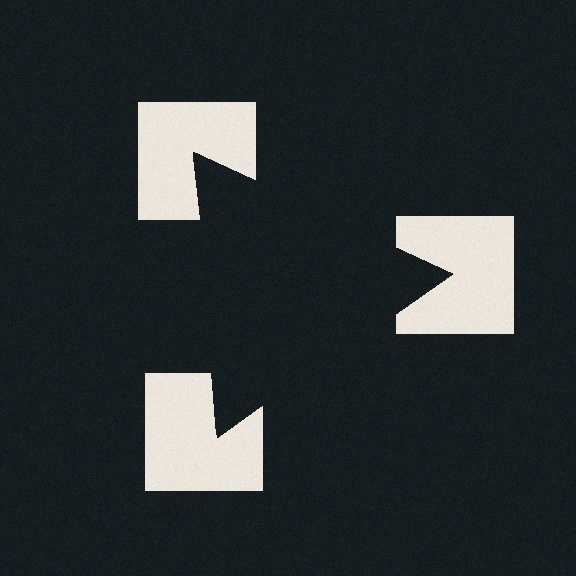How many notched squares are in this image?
There are 3 — one at each vertex of the illusory triangle.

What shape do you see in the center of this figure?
An illusory triangle — its edges are inferred from the aligned wedge cuts in the notched squares, not physically drawn.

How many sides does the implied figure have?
3 sides.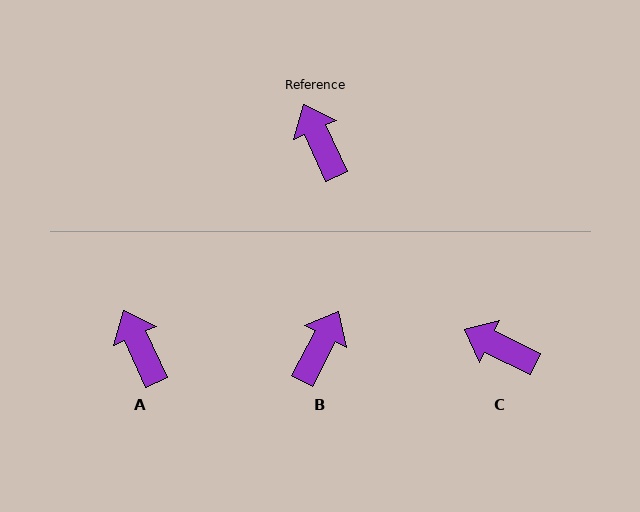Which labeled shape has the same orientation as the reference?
A.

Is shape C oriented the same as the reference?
No, it is off by about 39 degrees.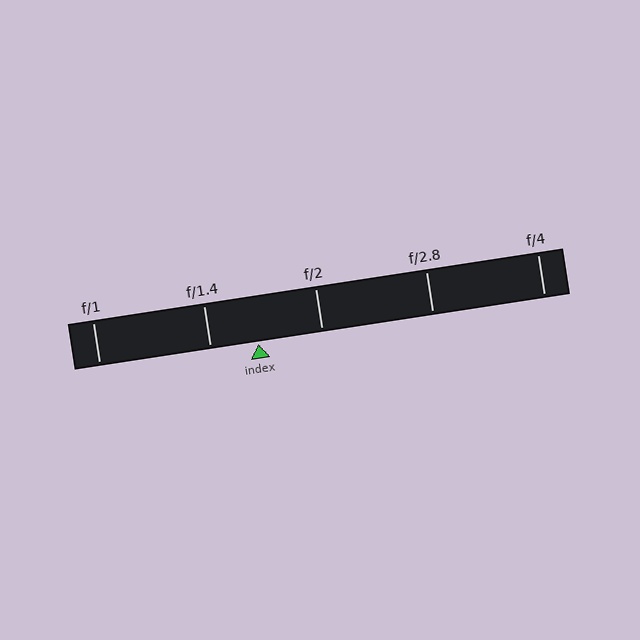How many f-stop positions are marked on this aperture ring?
There are 5 f-stop positions marked.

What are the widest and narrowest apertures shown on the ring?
The widest aperture shown is f/1 and the narrowest is f/4.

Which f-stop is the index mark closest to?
The index mark is closest to f/1.4.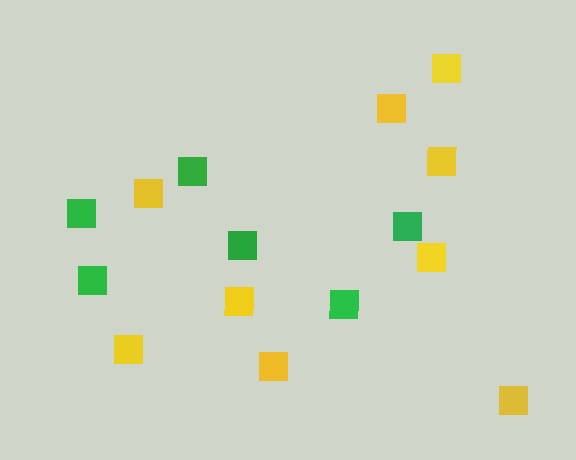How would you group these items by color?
There are 2 groups: one group of green squares (6) and one group of yellow squares (9).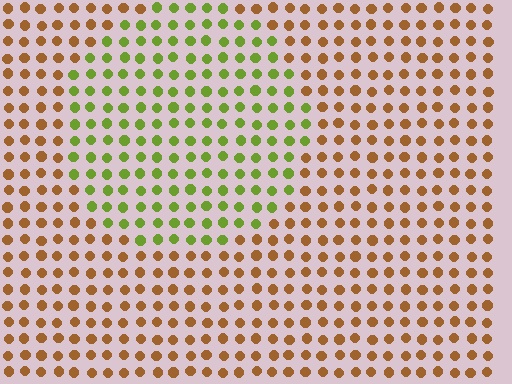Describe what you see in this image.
The image is filled with small brown elements in a uniform arrangement. A circle-shaped region is visible where the elements are tinted to a slightly different hue, forming a subtle color boundary.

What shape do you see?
I see a circle.